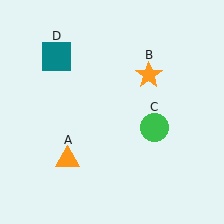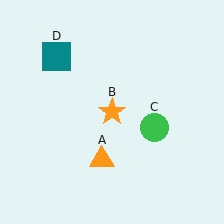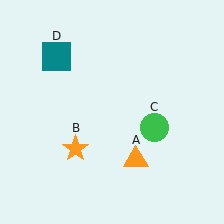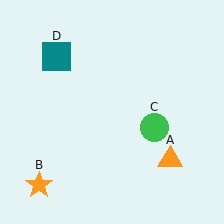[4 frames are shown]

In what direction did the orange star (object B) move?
The orange star (object B) moved down and to the left.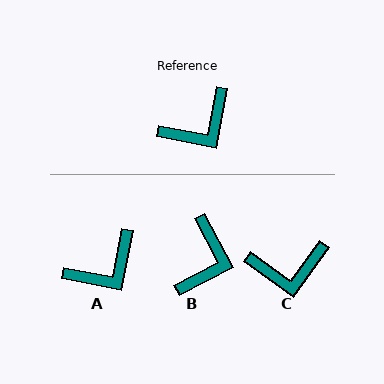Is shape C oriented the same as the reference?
No, it is off by about 25 degrees.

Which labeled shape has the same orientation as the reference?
A.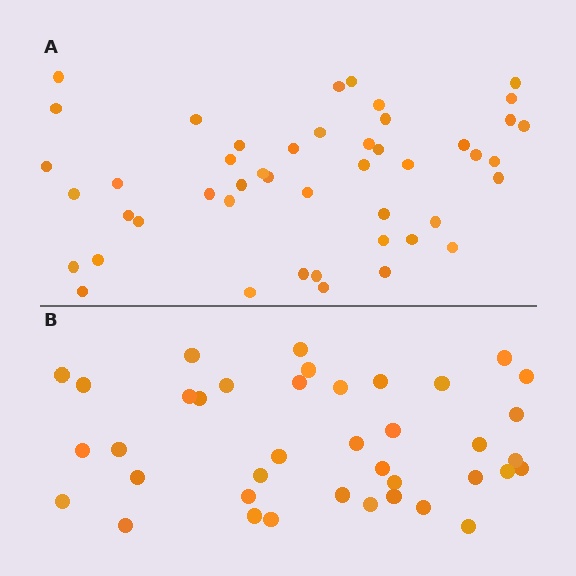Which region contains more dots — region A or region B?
Region A (the top region) has more dots.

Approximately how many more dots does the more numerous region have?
Region A has roughly 8 or so more dots than region B.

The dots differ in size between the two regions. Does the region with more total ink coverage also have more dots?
No. Region B has more total ink coverage because its dots are larger, but region A actually contains more individual dots. Total area can be misleading — the number of items is what matters here.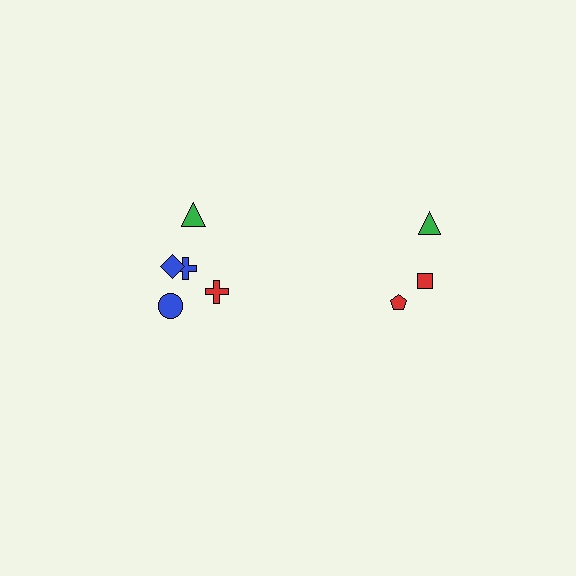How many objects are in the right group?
There are 3 objects.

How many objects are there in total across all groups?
There are 8 objects.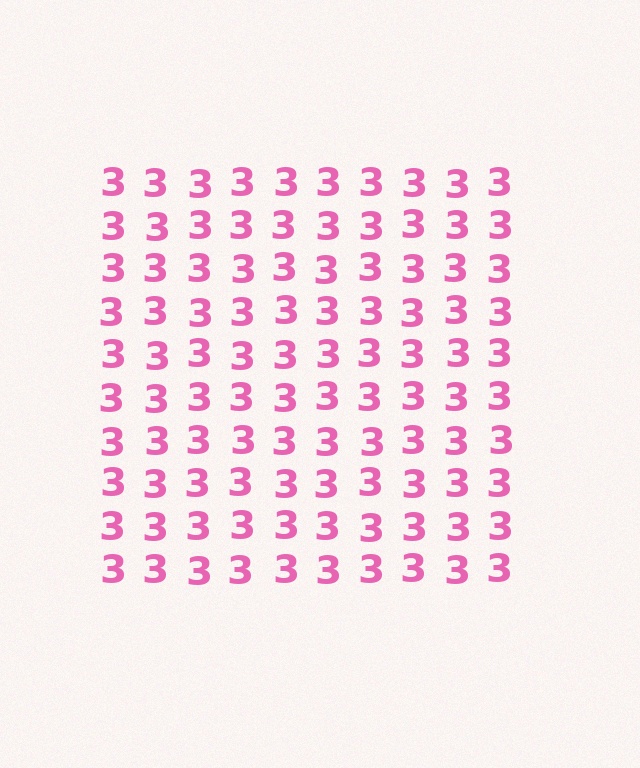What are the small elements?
The small elements are digit 3's.